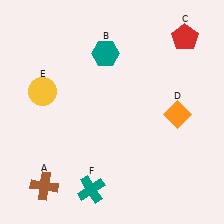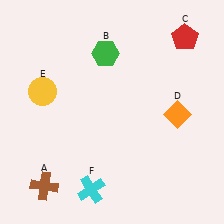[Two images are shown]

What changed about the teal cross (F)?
In Image 1, F is teal. In Image 2, it changed to cyan.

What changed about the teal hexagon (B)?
In Image 1, B is teal. In Image 2, it changed to green.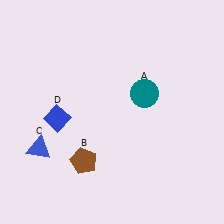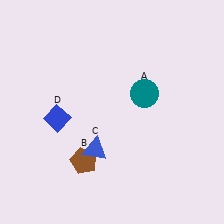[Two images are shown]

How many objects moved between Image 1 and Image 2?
1 object moved between the two images.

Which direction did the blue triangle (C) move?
The blue triangle (C) moved right.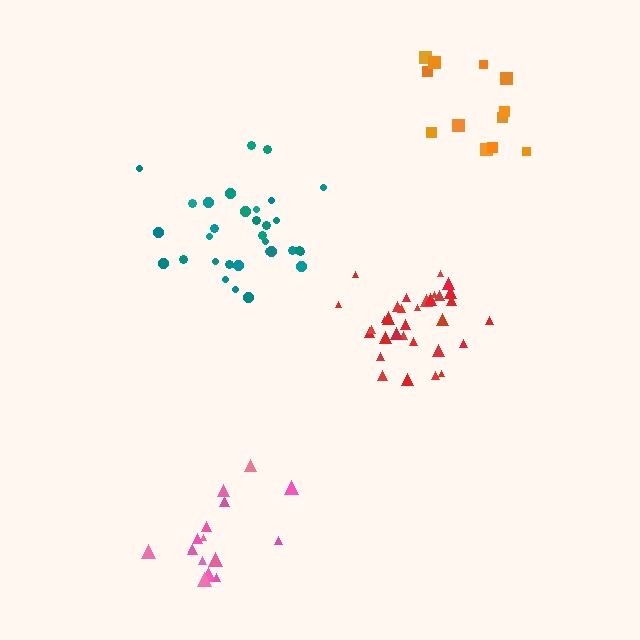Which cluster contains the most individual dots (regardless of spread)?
Red (33).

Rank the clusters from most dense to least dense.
red, teal, pink, orange.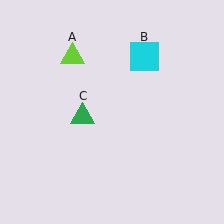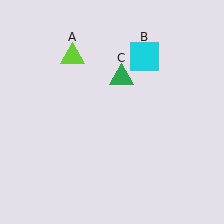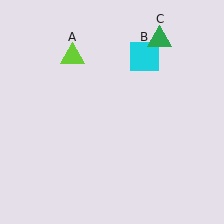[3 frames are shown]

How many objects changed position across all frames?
1 object changed position: green triangle (object C).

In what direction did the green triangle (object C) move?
The green triangle (object C) moved up and to the right.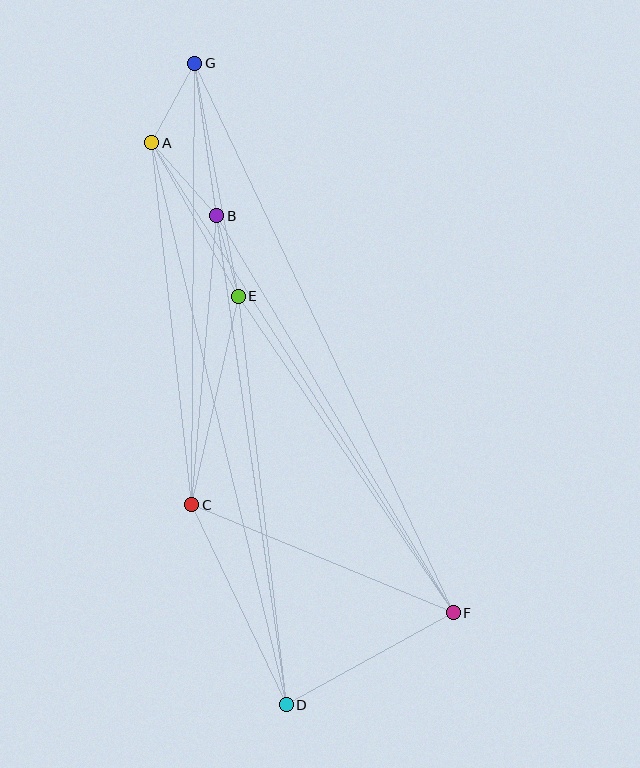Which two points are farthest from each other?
Points D and G are farthest from each other.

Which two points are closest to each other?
Points B and E are closest to each other.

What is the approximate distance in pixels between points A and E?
The distance between A and E is approximately 176 pixels.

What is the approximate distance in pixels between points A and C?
The distance between A and C is approximately 364 pixels.